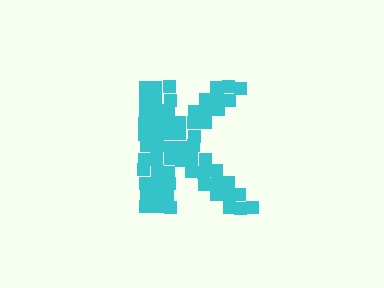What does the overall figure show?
The overall figure shows the letter K.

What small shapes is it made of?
It is made of small squares.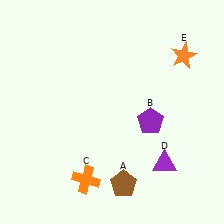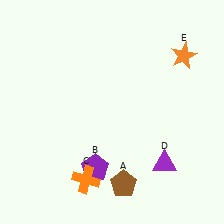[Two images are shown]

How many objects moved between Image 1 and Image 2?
1 object moved between the two images.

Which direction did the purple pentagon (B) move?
The purple pentagon (B) moved left.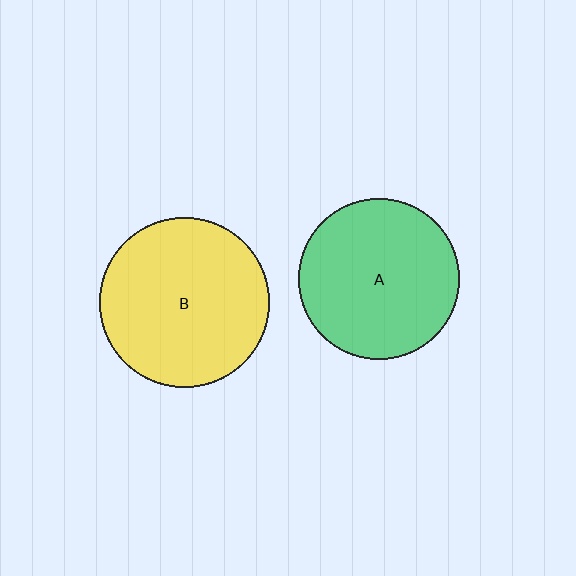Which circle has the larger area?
Circle B (yellow).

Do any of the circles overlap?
No, none of the circles overlap.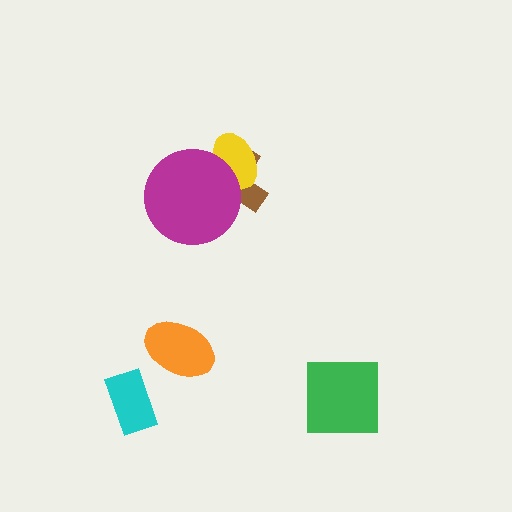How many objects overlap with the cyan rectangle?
0 objects overlap with the cyan rectangle.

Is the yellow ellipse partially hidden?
Yes, it is partially covered by another shape.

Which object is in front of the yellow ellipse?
The magenta circle is in front of the yellow ellipse.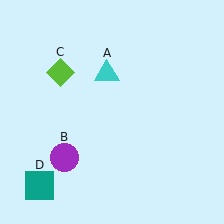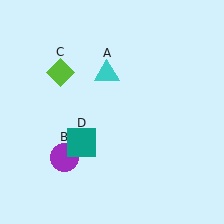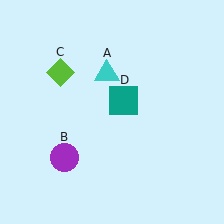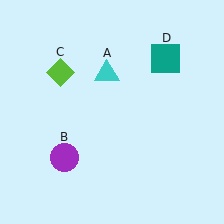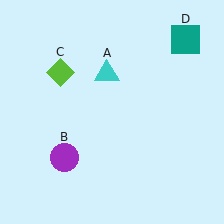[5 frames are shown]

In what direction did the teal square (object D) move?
The teal square (object D) moved up and to the right.